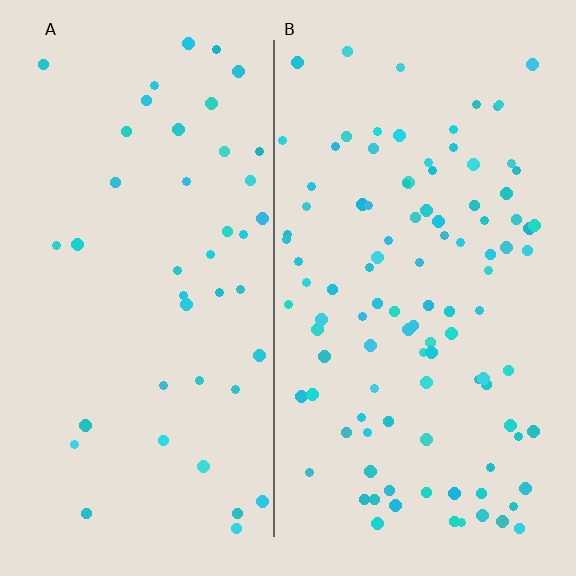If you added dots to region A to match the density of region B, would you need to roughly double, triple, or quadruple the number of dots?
Approximately double.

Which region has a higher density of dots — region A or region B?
B (the right).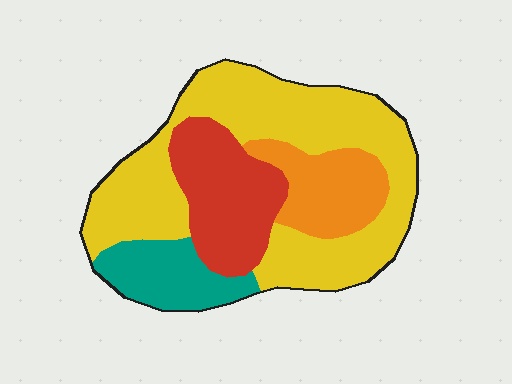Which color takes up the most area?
Yellow, at roughly 50%.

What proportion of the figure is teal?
Teal takes up about one eighth (1/8) of the figure.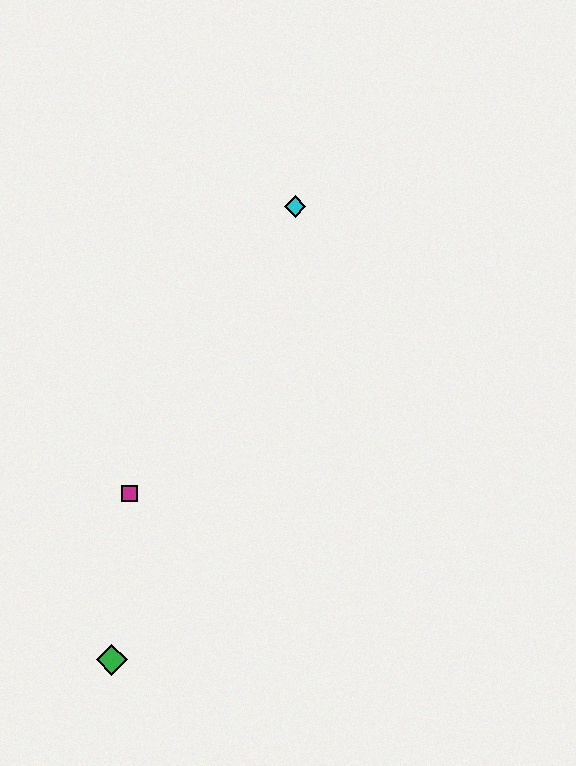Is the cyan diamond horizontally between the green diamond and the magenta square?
No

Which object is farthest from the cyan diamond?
The green diamond is farthest from the cyan diamond.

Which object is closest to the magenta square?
The green diamond is closest to the magenta square.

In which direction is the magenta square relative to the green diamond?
The magenta square is above the green diamond.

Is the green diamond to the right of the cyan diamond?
No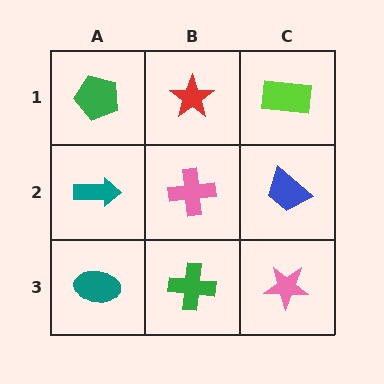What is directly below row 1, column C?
A blue trapezoid.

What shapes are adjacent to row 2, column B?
A red star (row 1, column B), a green cross (row 3, column B), a teal arrow (row 2, column A), a blue trapezoid (row 2, column C).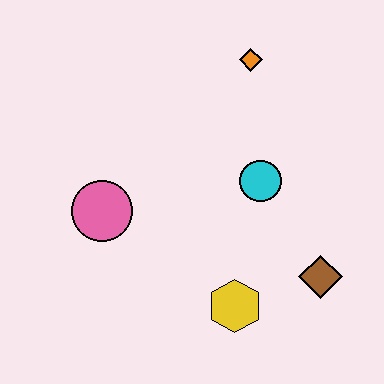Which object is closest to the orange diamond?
The cyan circle is closest to the orange diamond.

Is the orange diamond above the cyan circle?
Yes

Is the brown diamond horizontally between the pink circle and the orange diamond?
No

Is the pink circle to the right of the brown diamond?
No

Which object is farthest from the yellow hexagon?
The orange diamond is farthest from the yellow hexagon.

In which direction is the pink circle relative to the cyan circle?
The pink circle is to the left of the cyan circle.